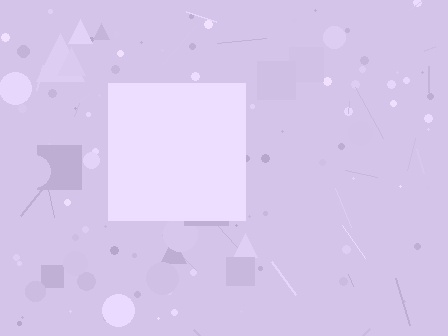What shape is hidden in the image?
A square is hidden in the image.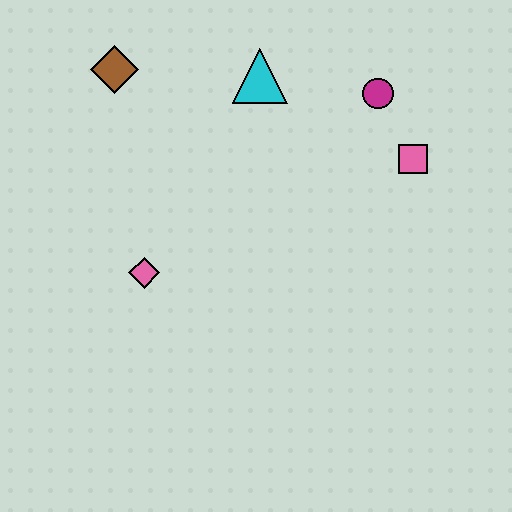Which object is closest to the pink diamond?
The brown diamond is closest to the pink diamond.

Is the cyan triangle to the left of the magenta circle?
Yes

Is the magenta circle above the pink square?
Yes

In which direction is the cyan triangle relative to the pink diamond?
The cyan triangle is above the pink diamond.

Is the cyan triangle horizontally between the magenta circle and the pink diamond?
Yes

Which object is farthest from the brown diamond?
The pink square is farthest from the brown diamond.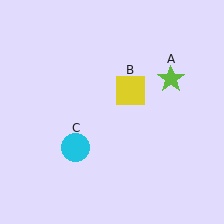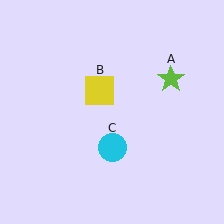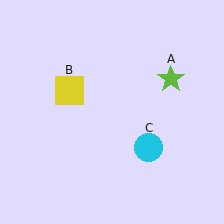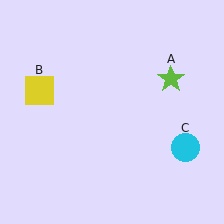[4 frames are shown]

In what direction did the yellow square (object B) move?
The yellow square (object B) moved left.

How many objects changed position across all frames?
2 objects changed position: yellow square (object B), cyan circle (object C).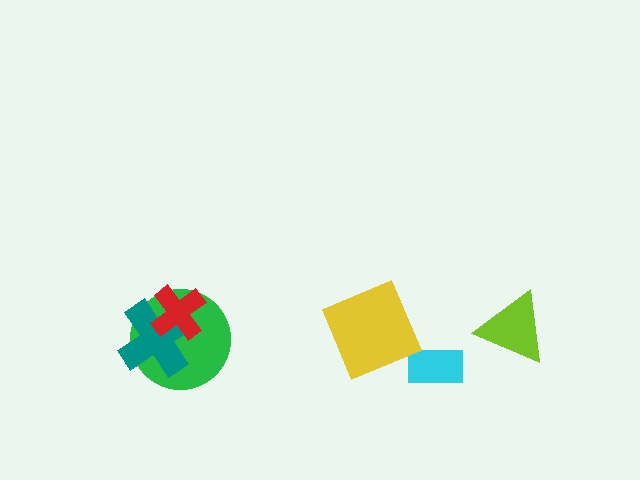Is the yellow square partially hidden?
No, no other shape covers it.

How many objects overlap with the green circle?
2 objects overlap with the green circle.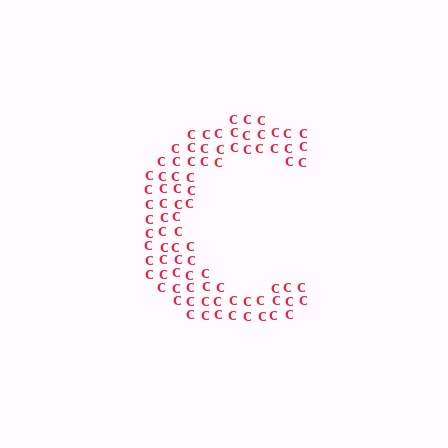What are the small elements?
The small elements are letter C's.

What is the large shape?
The large shape is the letter C.